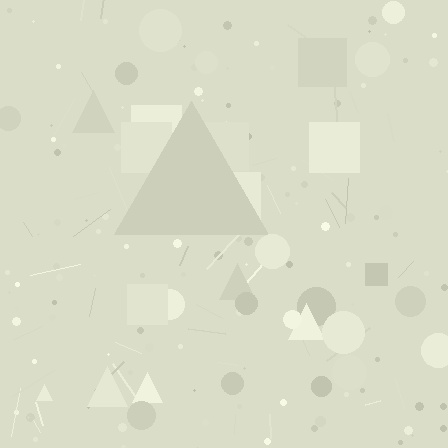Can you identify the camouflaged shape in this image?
The camouflaged shape is a triangle.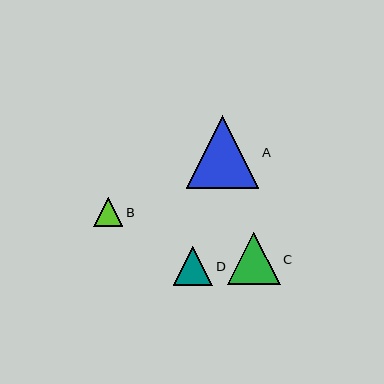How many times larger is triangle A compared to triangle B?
Triangle A is approximately 2.5 times the size of triangle B.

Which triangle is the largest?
Triangle A is the largest with a size of approximately 73 pixels.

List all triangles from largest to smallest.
From largest to smallest: A, C, D, B.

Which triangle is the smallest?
Triangle B is the smallest with a size of approximately 30 pixels.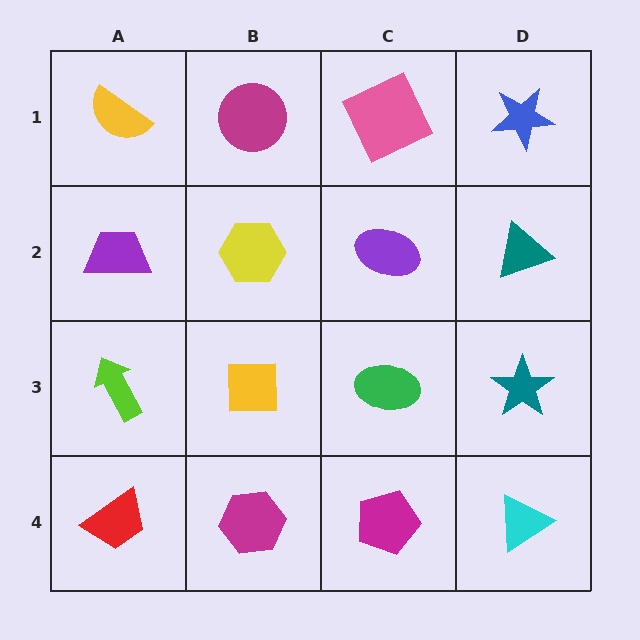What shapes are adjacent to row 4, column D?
A teal star (row 3, column D), a magenta pentagon (row 4, column C).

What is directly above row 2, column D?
A blue star.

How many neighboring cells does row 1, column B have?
3.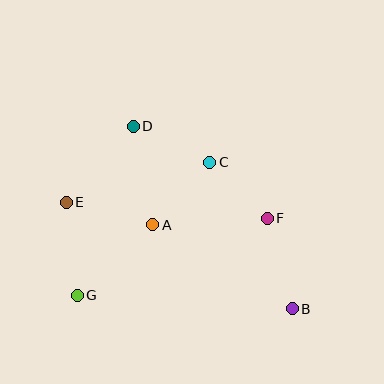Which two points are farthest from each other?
Points B and E are farthest from each other.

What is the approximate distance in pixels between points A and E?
The distance between A and E is approximately 89 pixels.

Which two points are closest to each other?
Points C and F are closest to each other.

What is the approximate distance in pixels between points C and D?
The distance between C and D is approximately 84 pixels.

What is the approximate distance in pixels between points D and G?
The distance between D and G is approximately 178 pixels.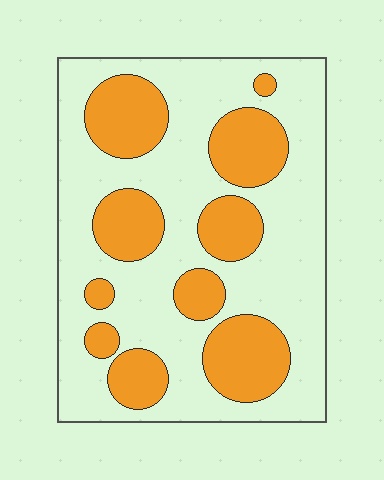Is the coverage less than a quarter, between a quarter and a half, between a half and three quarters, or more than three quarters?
Between a quarter and a half.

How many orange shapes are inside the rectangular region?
10.